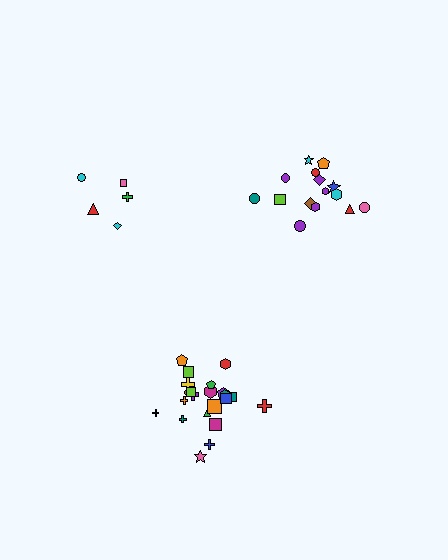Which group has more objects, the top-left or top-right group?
The top-right group.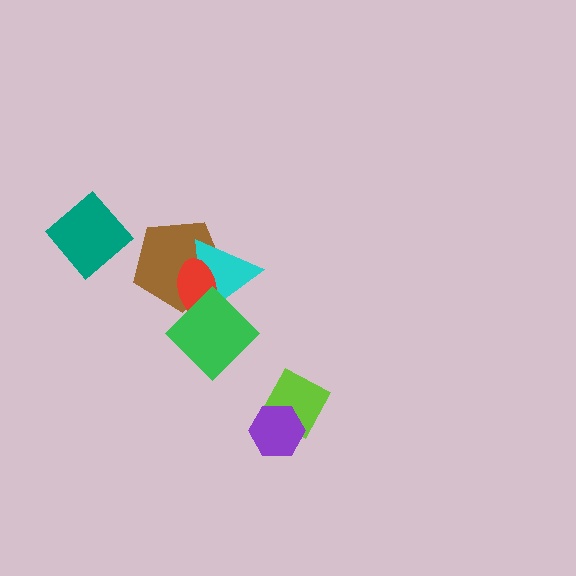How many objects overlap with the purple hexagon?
1 object overlaps with the purple hexagon.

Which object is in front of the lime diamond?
The purple hexagon is in front of the lime diamond.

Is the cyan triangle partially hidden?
Yes, it is partially covered by another shape.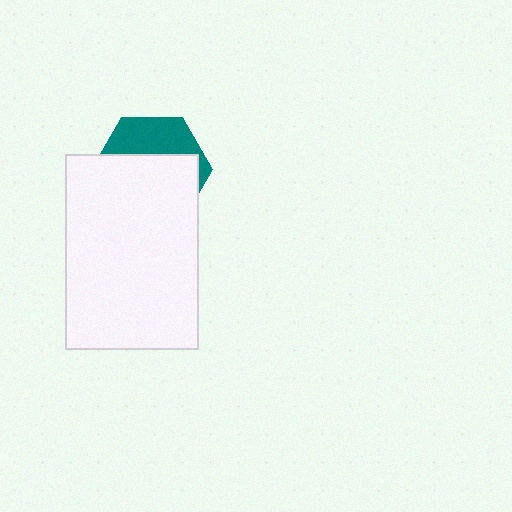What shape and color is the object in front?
The object in front is a white rectangle.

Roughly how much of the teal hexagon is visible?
A small part of it is visible (roughly 34%).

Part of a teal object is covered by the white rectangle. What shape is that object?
It is a hexagon.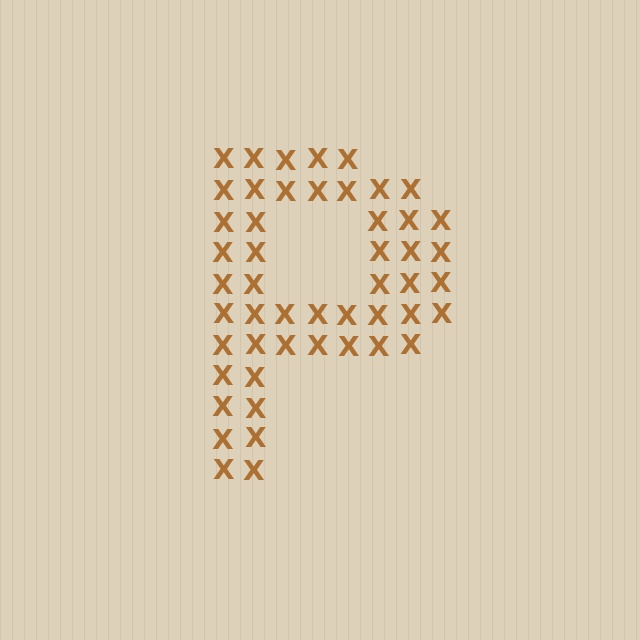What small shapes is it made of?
It is made of small letter X's.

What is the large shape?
The large shape is the letter P.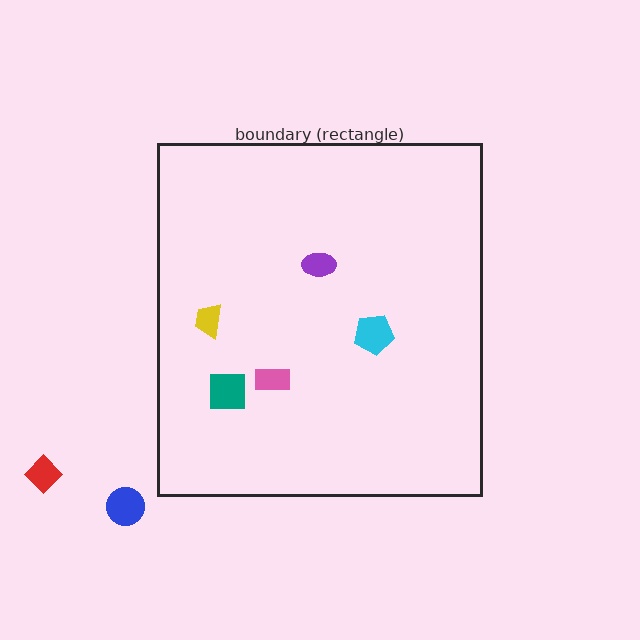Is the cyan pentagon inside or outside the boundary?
Inside.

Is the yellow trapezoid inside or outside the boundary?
Inside.